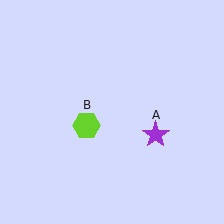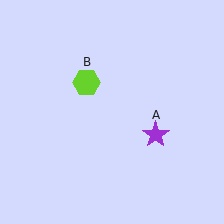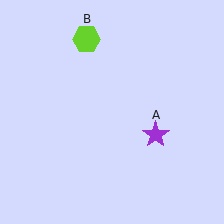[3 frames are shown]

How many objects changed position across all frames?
1 object changed position: lime hexagon (object B).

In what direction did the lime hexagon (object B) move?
The lime hexagon (object B) moved up.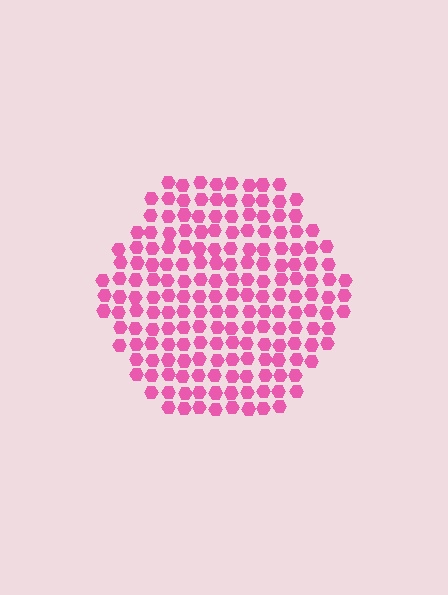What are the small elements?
The small elements are hexagons.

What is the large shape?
The large shape is a hexagon.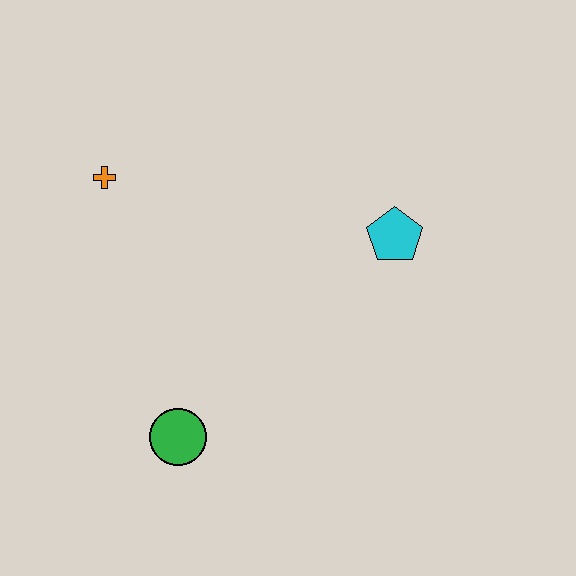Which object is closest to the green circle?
The orange cross is closest to the green circle.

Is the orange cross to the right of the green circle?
No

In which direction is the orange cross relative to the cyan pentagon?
The orange cross is to the left of the cyan pentagon.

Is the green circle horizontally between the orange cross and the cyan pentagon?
Yes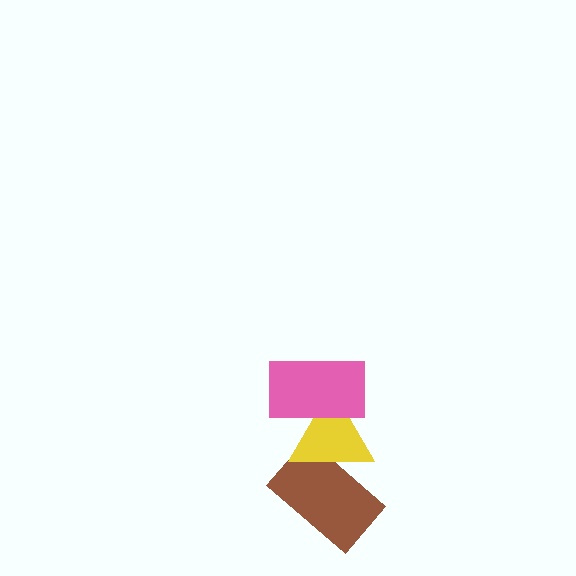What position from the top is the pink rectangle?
The pink rectangle is 1st from the top.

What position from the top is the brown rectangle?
The brown rectangle is 3rd from the top.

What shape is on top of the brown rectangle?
The yellow triangle is on top of the brown rectangle.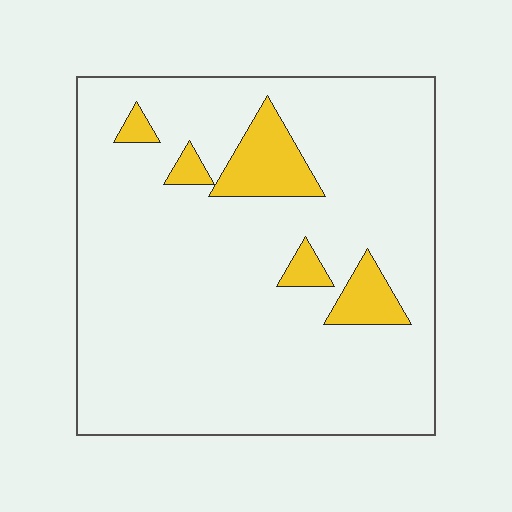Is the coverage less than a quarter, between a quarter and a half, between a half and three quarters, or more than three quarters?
Less than a quarter.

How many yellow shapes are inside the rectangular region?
5.